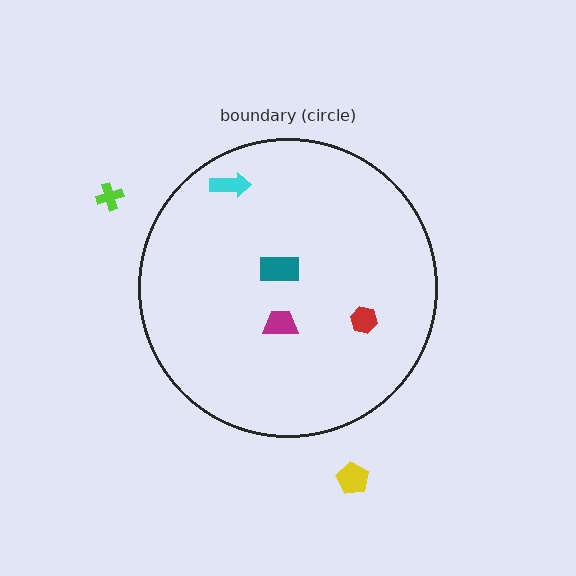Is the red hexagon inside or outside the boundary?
Inside.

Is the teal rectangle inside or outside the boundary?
Inside.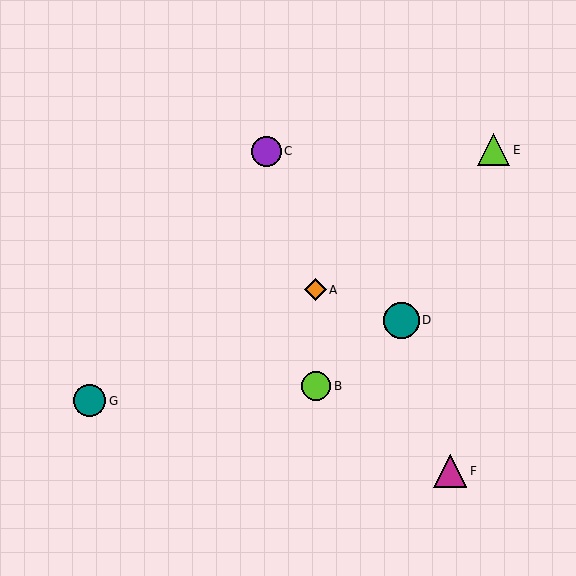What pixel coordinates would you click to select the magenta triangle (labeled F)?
Click at (450, 471) to select the magenta triangle F.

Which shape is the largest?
The teal circle (labeled D) is the largest.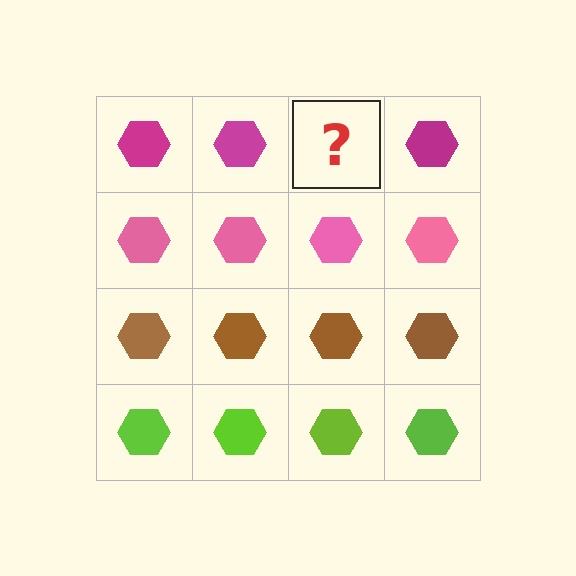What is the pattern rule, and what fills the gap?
The rule is that each row has a consistent color. The gap should be filled with a magenta hexagon.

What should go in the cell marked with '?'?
The missing cell should contain a magenta hexagon.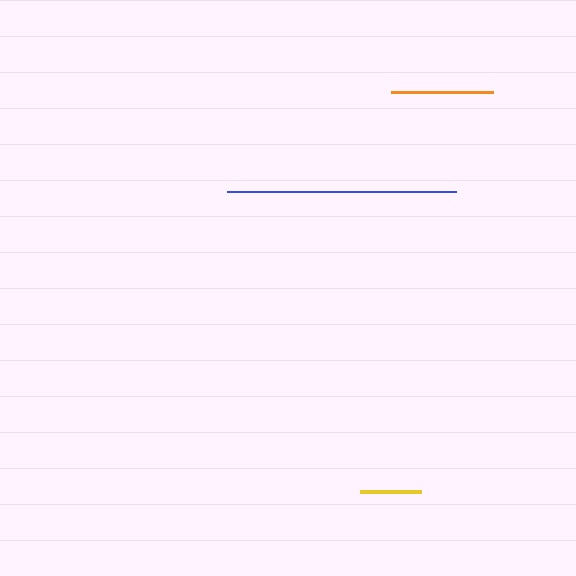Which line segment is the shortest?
The yellow line is the shortest at approximately 62 pixels.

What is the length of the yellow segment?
The yellow segment is approximately 62 pixels long.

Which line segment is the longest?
The blue line is the longest at approximately 228 pixels.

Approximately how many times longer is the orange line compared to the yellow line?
The orange line is approximately 1.7 times the length of the yellow line.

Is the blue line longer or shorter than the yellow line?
The blue line is longer than the yellow line.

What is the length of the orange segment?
The orange segment is approximately 103 pixels long.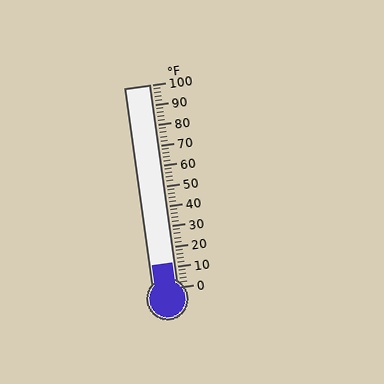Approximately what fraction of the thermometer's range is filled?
The thermometer is filled to approximately 10% of its range.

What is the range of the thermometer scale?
The thermometer scale ranges from 0°F to 100°F.